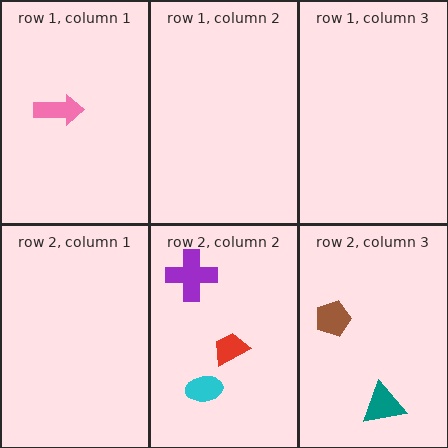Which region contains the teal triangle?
The row 2, column 3 region.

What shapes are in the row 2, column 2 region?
The red trapezoid, the cyan ellipse, the purple cross.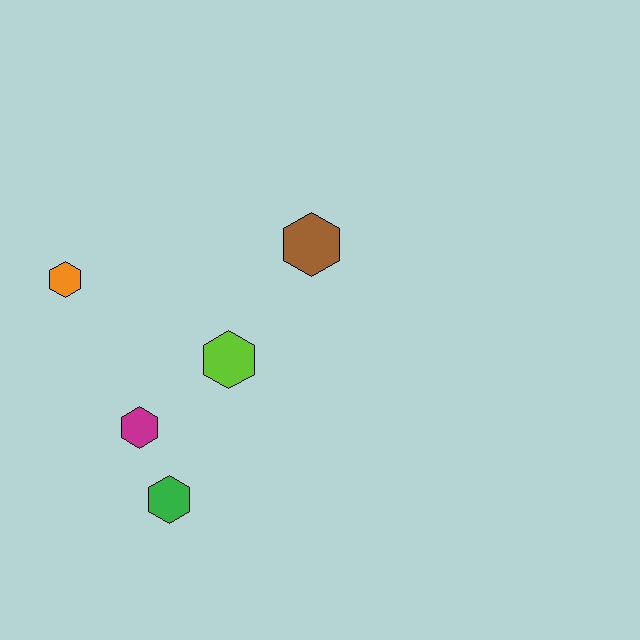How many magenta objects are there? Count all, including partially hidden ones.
There is 1 magenta object.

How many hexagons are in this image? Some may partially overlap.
There are 5 hexagons.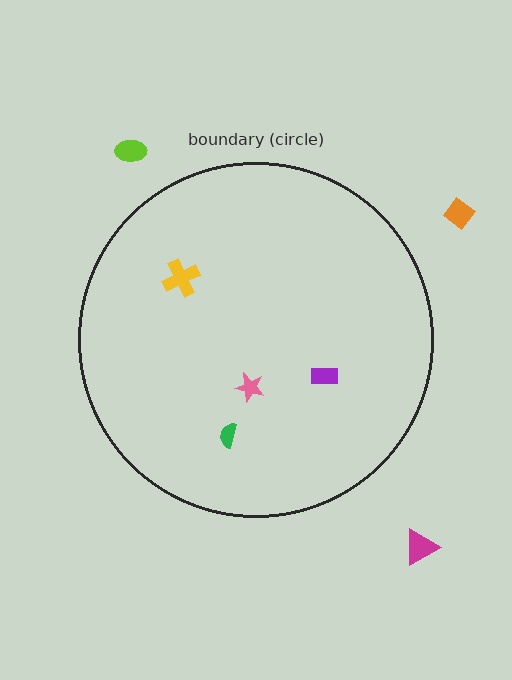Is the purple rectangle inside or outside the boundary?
Inside.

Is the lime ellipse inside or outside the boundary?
Outside.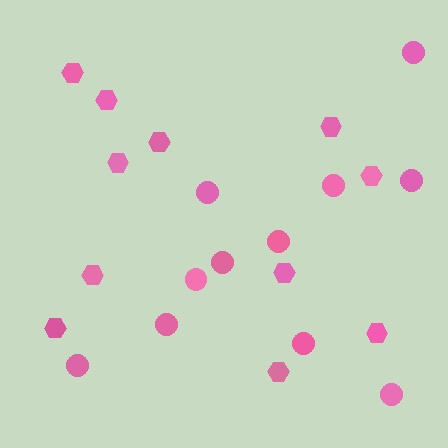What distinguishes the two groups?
There are 2 groups: one group of hexagons (11) and one group of circles (11).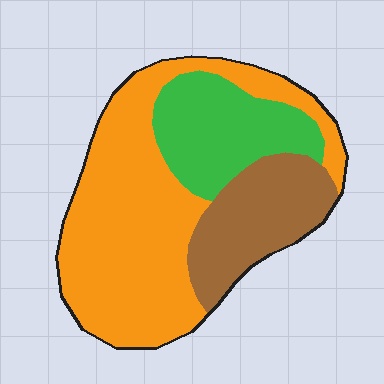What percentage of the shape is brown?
Brown takes up about one fifth (1/5) of the shape.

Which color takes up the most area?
Orange, at roughly 55%.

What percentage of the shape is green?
Green takes up about one quarter (1/4) of the shape.